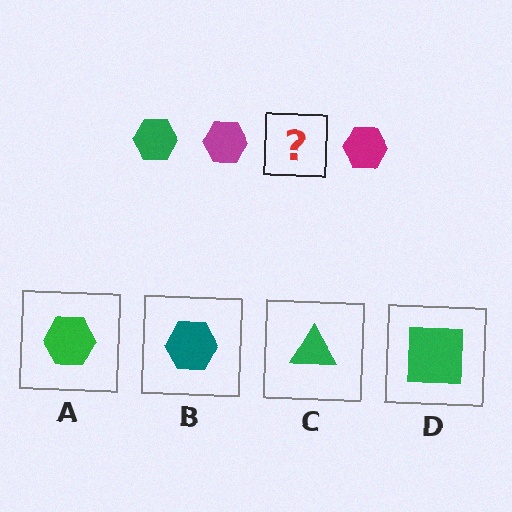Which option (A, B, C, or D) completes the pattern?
A.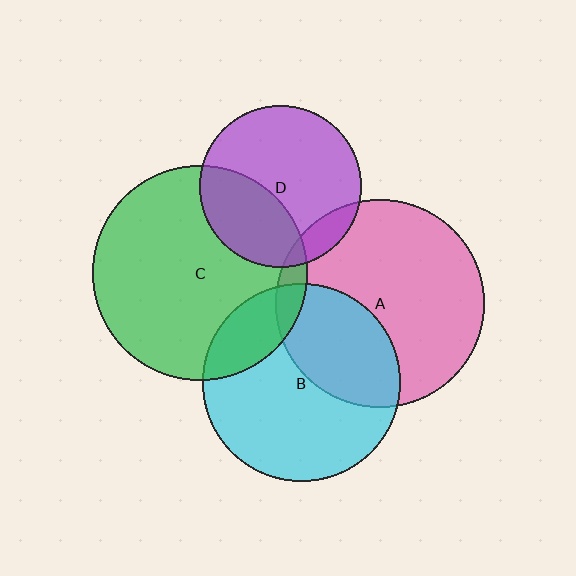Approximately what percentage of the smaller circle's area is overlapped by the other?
Approximately 35%.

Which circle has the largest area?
Circle C (green).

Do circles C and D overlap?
Yes.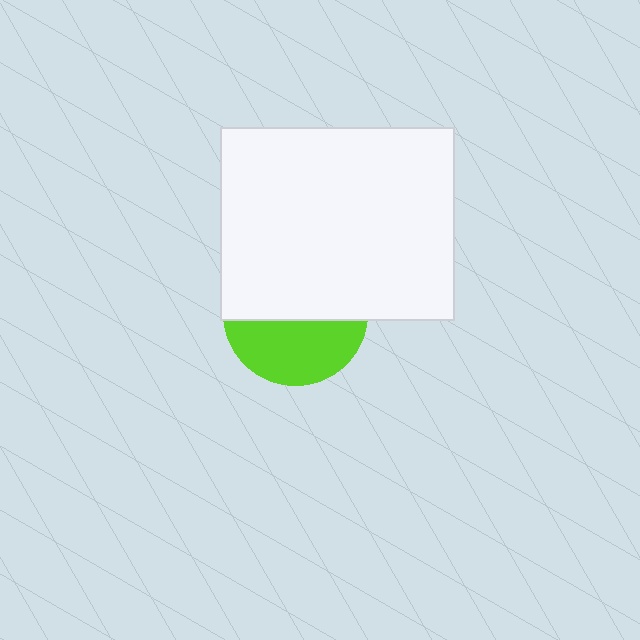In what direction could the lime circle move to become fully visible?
The lime circle could move down. That would shift it out from behind the white rectangle entirely.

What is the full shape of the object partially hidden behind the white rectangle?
The partially hidden object is a lime circle.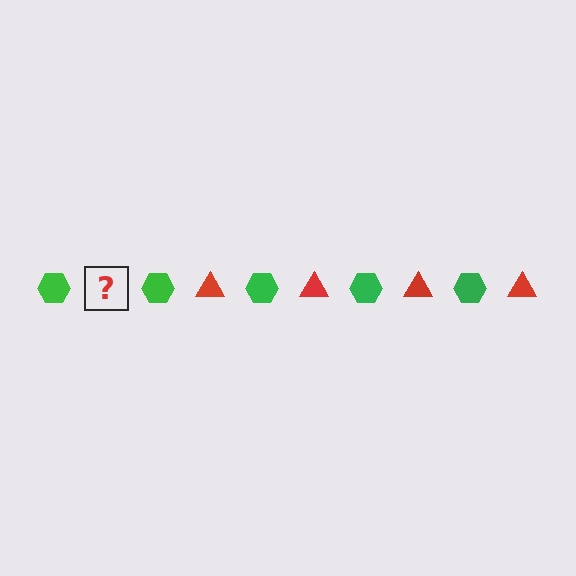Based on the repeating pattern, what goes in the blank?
The blank should be a red triangle.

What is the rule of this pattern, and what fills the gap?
The rule is that the pattern alternates between green hexagon and red triangle. The gap should be filled with a red triangle.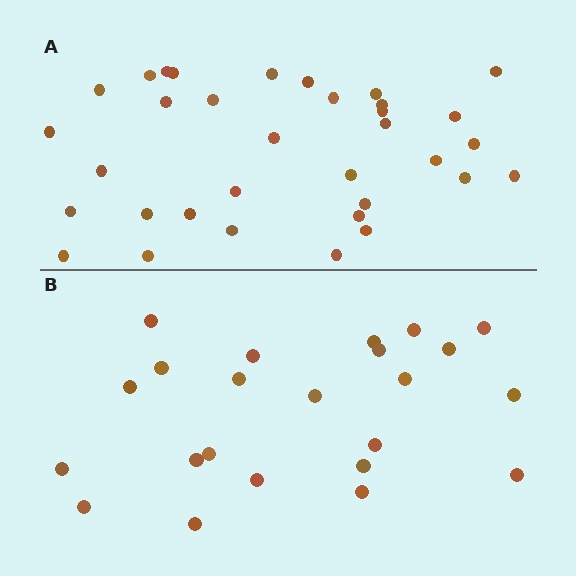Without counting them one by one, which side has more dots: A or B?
Region A (the top region) has more dots.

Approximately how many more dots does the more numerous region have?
Region A has roughly 12 or so more dots than region B.